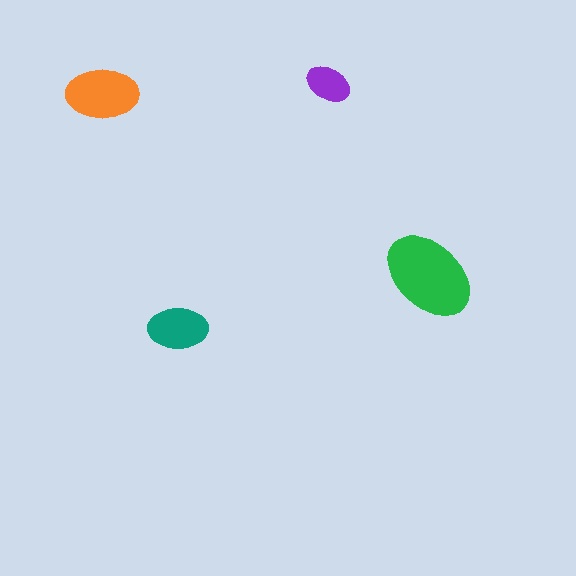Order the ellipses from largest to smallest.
the green one, the orange one, the teal one, the purple one.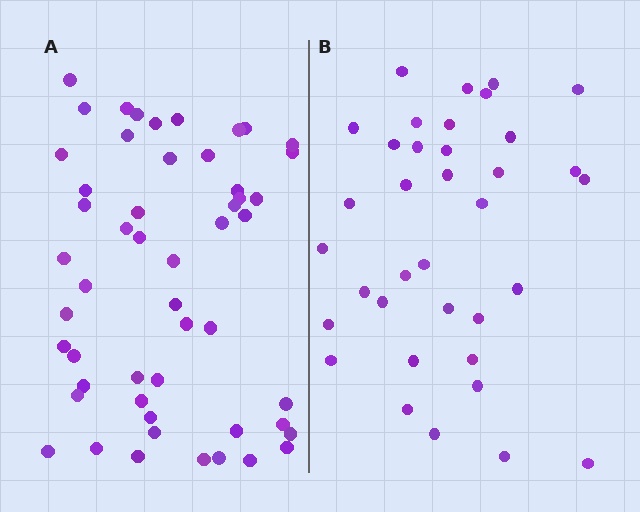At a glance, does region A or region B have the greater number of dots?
Region A (the left region) has more dots.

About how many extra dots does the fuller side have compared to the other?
Region A has approximately 15 more dots than region B.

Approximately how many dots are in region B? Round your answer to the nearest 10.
About 40 dots. (The exact count is 36, which rounds to 40.)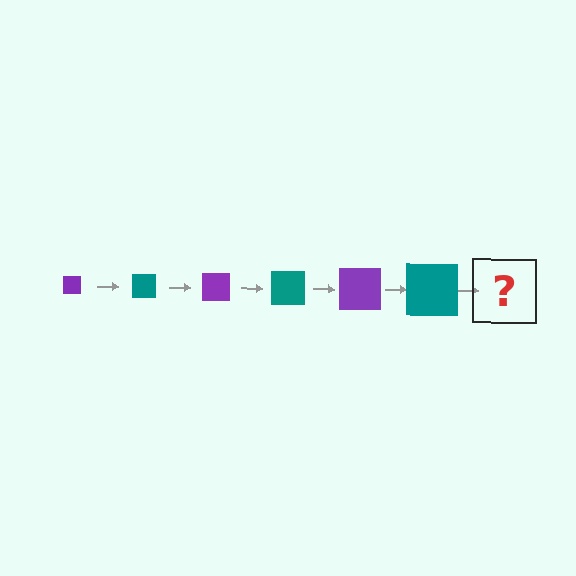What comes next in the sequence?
The next element should be a purple square, larger than the previous one.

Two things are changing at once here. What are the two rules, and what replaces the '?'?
The two rules are that the square grows larger each step and the color cycles through purple and teal. The '?' should be a purple square, larger than the previous one.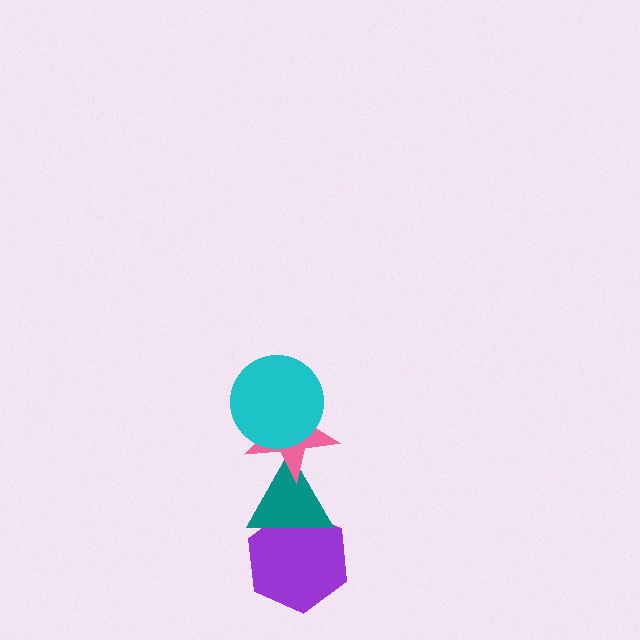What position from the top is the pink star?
The pink star is 2nd from the top.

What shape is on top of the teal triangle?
The pink star is on top of the teal triangle.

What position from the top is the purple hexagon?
The purple hexagon is 4th from the top.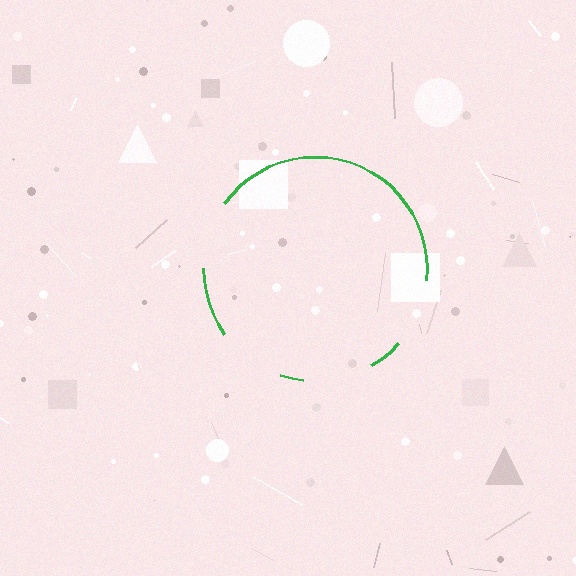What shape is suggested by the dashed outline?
The dashed outline suggests a circle.